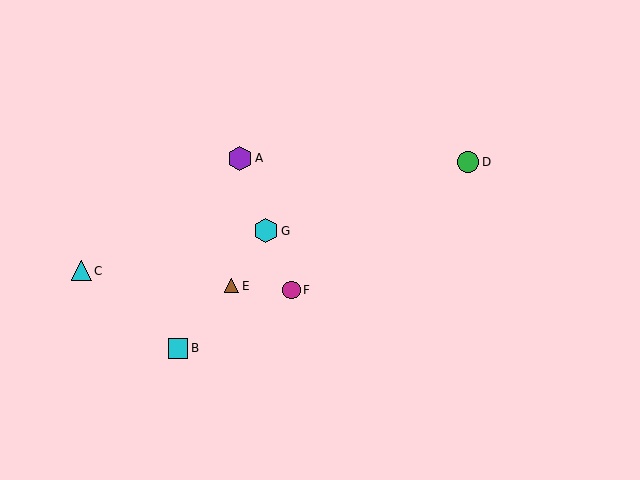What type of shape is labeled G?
Shape G is a cyan hexagon.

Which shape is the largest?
The cyan hexagon (labeled G) is the largest.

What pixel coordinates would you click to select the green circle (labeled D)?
Click at (468, 162) to select the green circle D.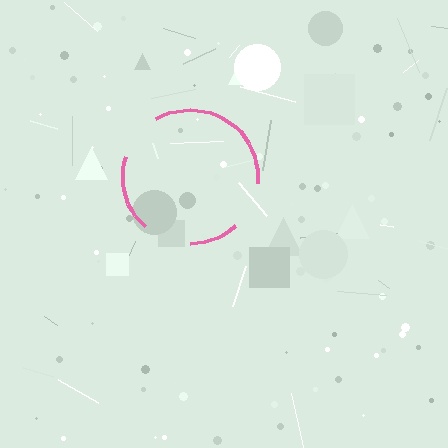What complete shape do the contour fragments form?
The contour fragments form a circle.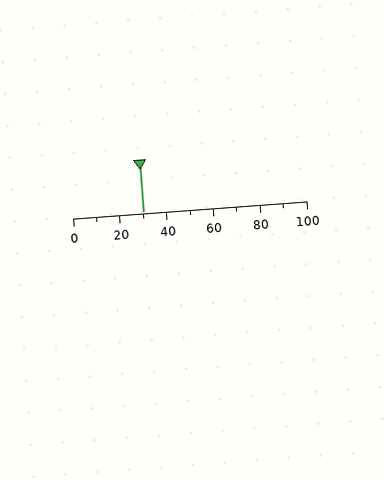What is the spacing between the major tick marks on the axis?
The major ticks are spaced 20 apart.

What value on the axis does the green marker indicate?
The marker indicates approximately 30.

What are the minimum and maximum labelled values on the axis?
The axis runs from 0 to 100.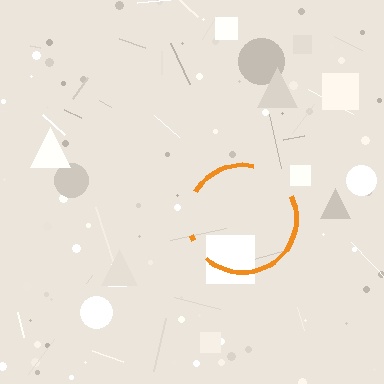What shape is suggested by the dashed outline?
The dashed outline suggests a circle.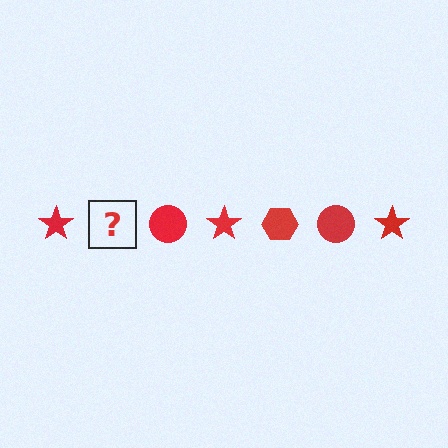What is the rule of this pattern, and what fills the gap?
The rule is that the pattern cycles through star, hexagon, circle shapes in red. The gap should be filled with a red hexagon.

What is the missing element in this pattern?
The missing element is a red hexagon.